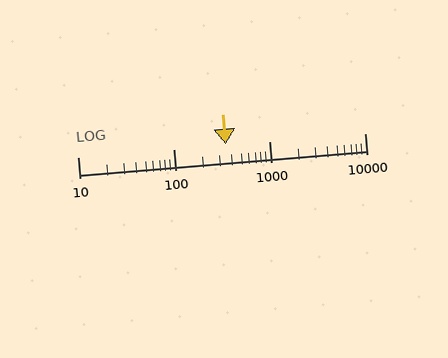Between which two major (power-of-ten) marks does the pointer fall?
The pointer is between 100 and 1000.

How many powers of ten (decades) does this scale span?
The scale spans 3 decades, from 10 to 10000.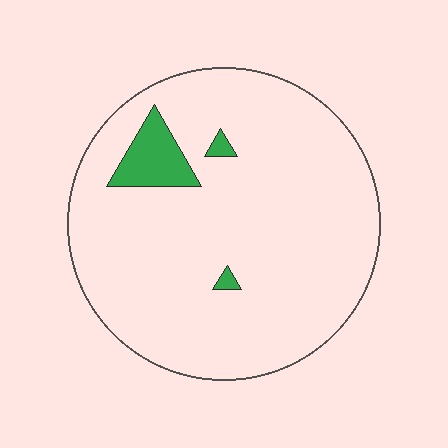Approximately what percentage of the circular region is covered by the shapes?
Approximately 5%.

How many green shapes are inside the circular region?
3.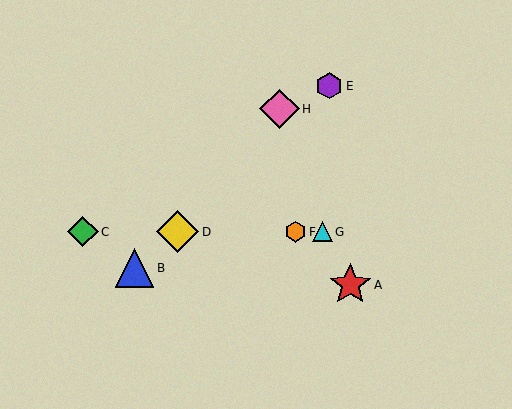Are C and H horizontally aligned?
No, C is at y≈232 and H is at y≈109.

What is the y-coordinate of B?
Object B is at y≈268.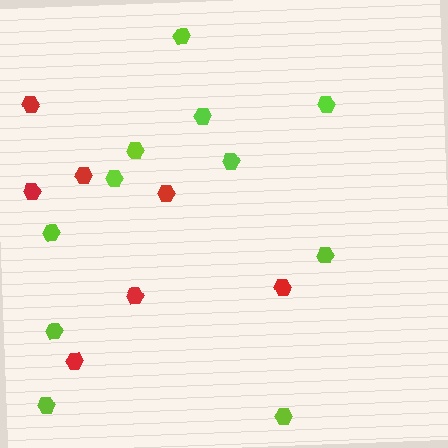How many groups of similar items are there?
There are 2 groups: one group of lime hexagons (11) and one group of red hexagons (7).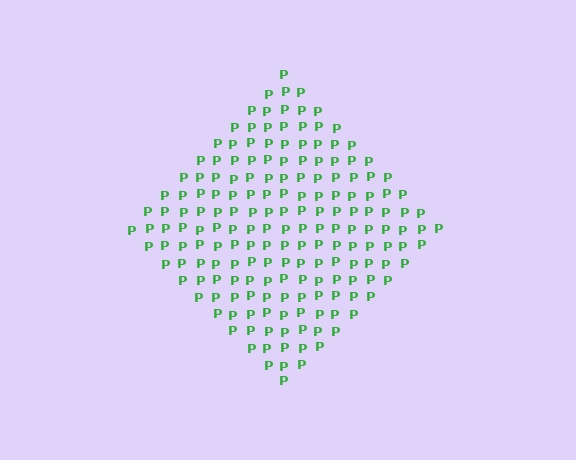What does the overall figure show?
The overall figure shows a diamond.